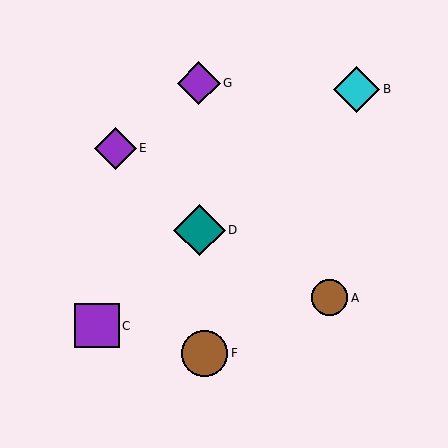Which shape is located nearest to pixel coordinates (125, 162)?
The purple diamond (labeled E) at (115, 148) is nearest to that location.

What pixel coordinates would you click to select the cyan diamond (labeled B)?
Click at (357, 89) to select the cyan diamond B.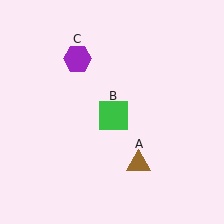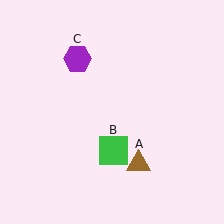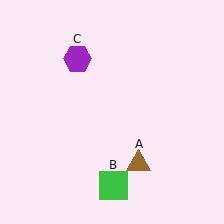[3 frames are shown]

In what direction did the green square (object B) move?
The green square (object B) moved down.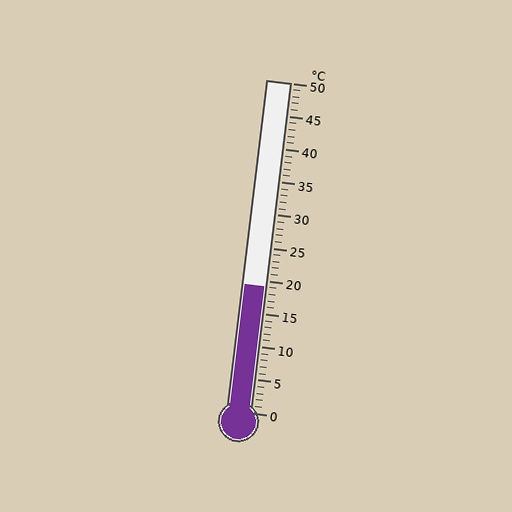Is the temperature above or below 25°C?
The temperature is below 25°C.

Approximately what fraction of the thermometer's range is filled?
The thermometer is filled to approximately 40% of its range.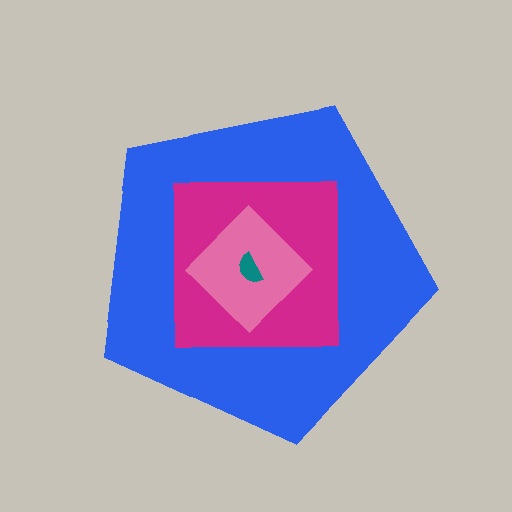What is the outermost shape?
The blue pentagon.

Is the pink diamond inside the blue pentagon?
Yes.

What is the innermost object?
The teal semicircle.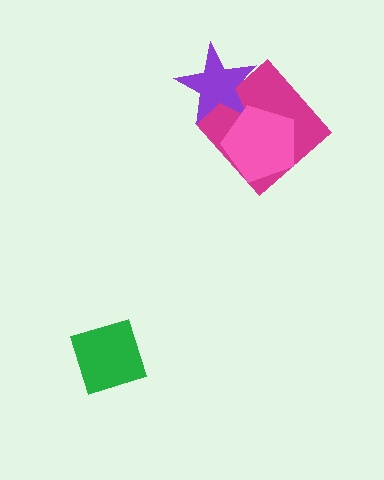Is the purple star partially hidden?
Yes, it is partially covered by another shape.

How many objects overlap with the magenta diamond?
2 objects overlap with the magenta diamond.